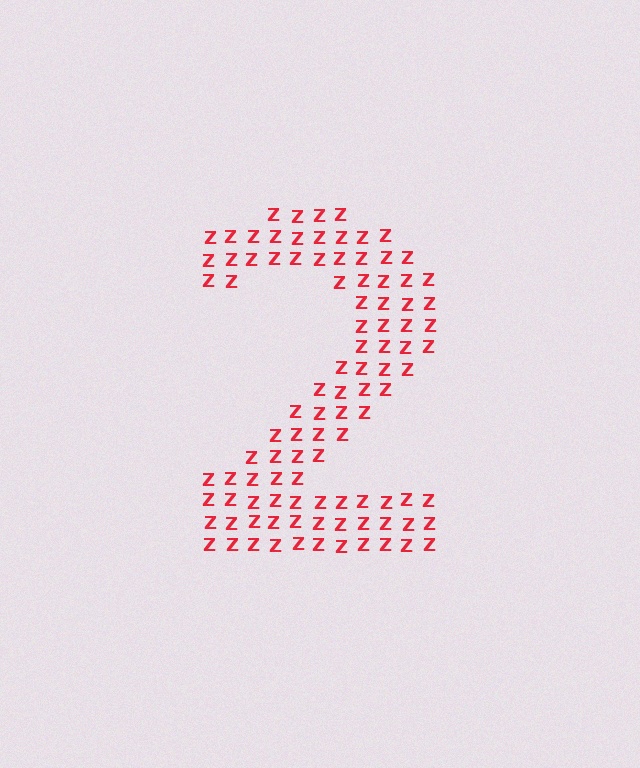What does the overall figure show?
The overall figure shows the digit 2.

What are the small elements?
The small elements are letter Z's.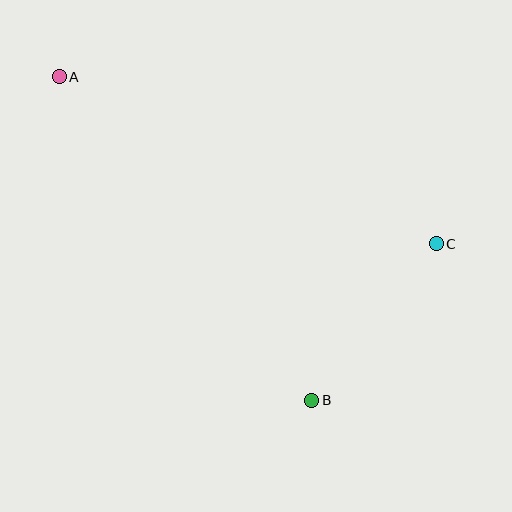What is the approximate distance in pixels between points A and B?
The distance between A and B is approximately 410 pixels.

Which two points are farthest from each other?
Points A and C are farthest from each other.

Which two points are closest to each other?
Points B and C are closest to each other.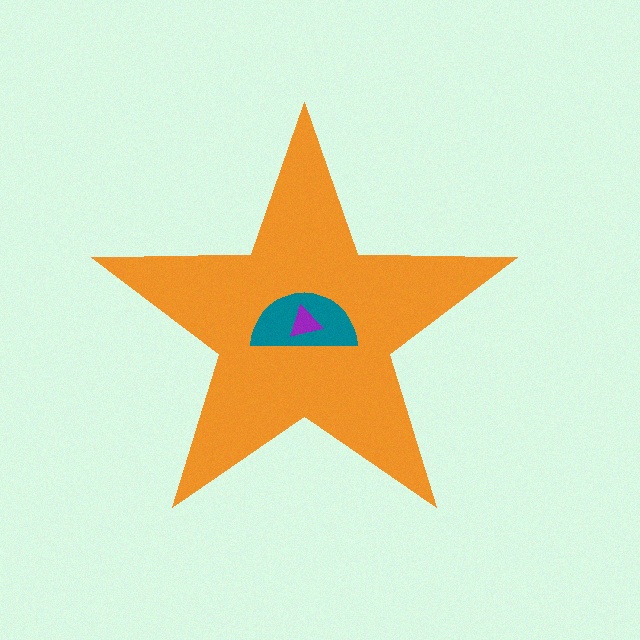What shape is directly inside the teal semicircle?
The purple triangle.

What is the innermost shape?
The purple triangle.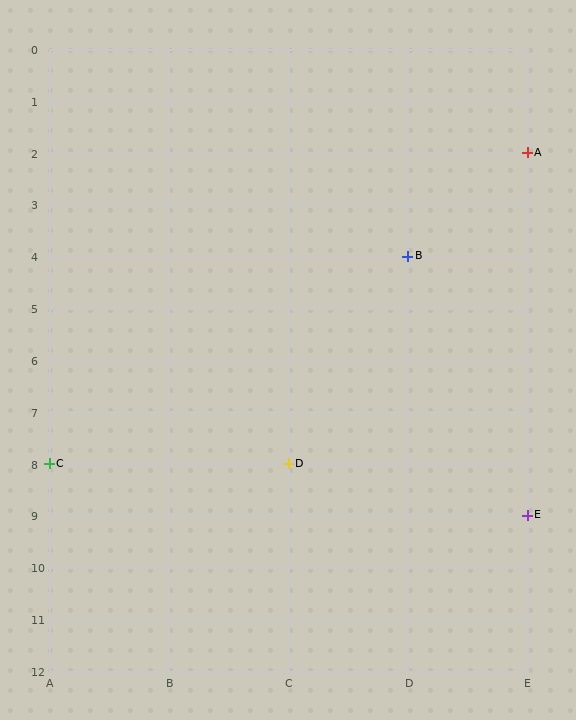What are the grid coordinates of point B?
Point B is at grid coordinates (D, 4).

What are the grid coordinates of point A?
Point A is at grid coordinates (E, 2).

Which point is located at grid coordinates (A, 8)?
Point C is at (A, 8).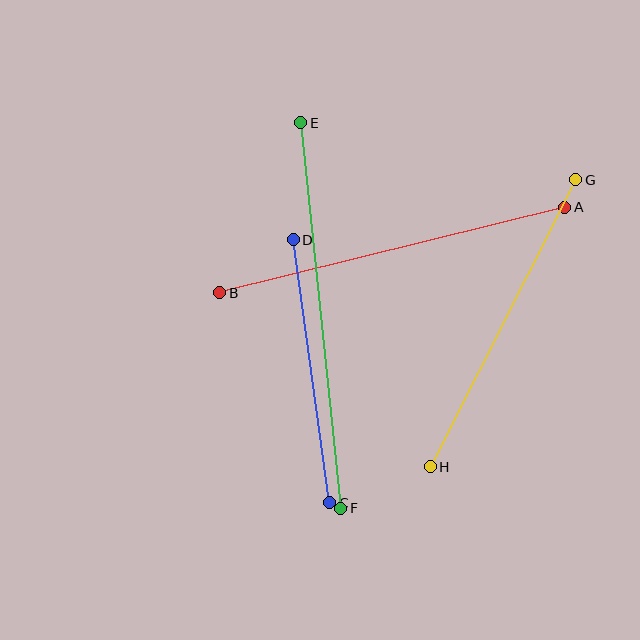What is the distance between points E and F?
The distance is approximately 388 pixels.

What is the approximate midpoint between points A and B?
The midpoint is at approximately (392, 250) pixels.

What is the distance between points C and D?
The distance is approximately 265 pixels.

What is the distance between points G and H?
The distance is approximately 322 pixels.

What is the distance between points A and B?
The distance is approximately 356 pixels.